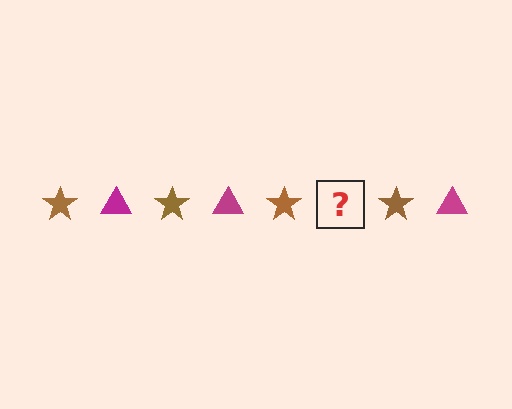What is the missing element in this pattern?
The missing element is a magenta triangle.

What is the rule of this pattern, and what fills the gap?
The rule is that the pattern alternates between brown star and magenta triangle. The gap should be filled with a magenta triangle.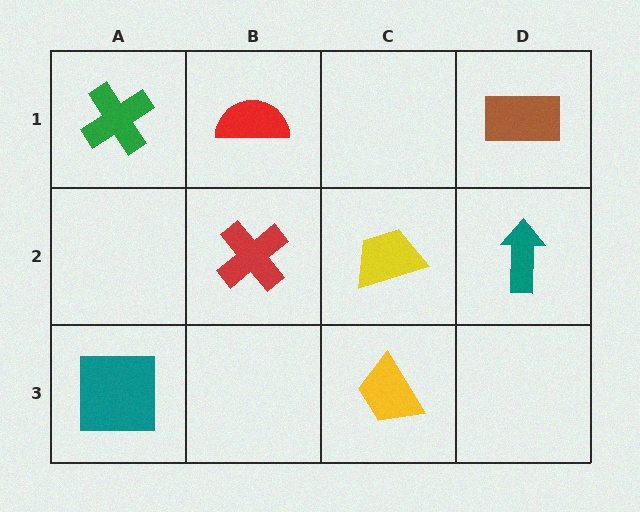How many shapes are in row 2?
3 shapes.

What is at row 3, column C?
A yellow trapezoid.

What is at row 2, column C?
A yellow trapezoid.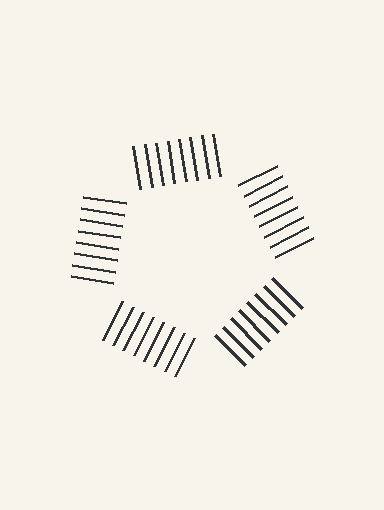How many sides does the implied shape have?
5 sides — the line-ends trace a pentagon.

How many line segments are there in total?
40 — 8 along each of the 5 edges.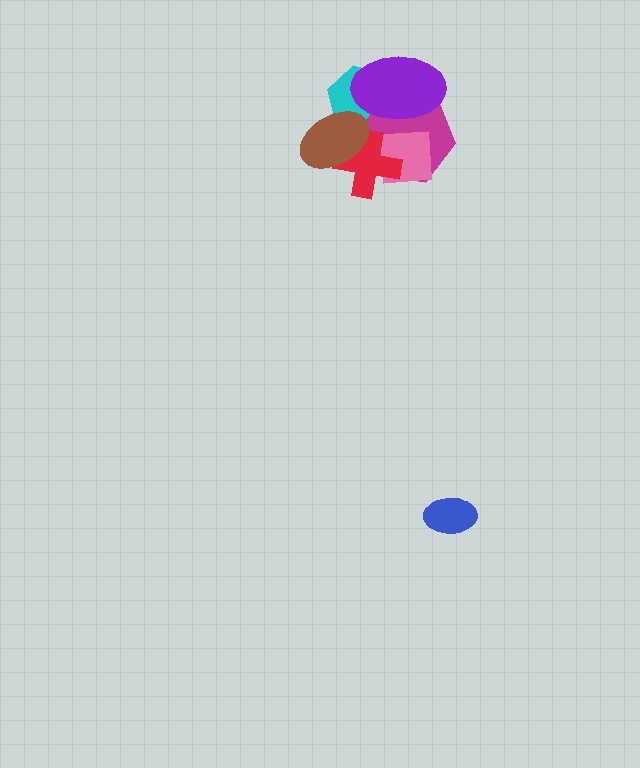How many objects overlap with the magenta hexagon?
5 objects overlap with the magenta hexagon.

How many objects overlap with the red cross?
3 objects overlap with the red cross.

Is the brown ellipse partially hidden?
No, no other shape covers it.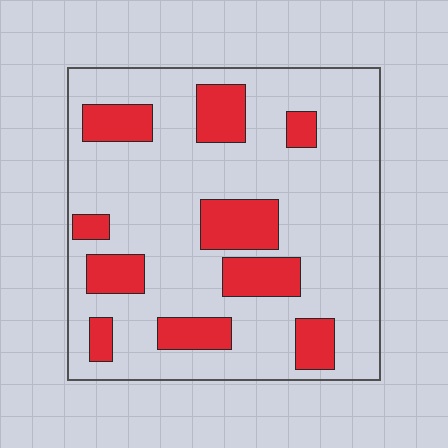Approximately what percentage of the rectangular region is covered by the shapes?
Approximately 25%.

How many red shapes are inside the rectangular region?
10.